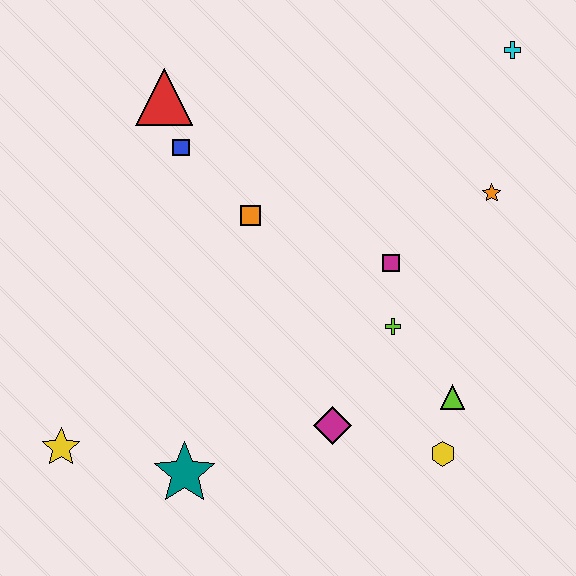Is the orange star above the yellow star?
Yes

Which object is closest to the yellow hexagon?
The lime triangle is closest to the yellow hexagon.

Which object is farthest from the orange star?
The yellow star is farthest from the orange star.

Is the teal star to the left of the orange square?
Yes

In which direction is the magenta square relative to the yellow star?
The magenta square is to the right of the yellow star.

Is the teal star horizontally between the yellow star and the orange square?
Yes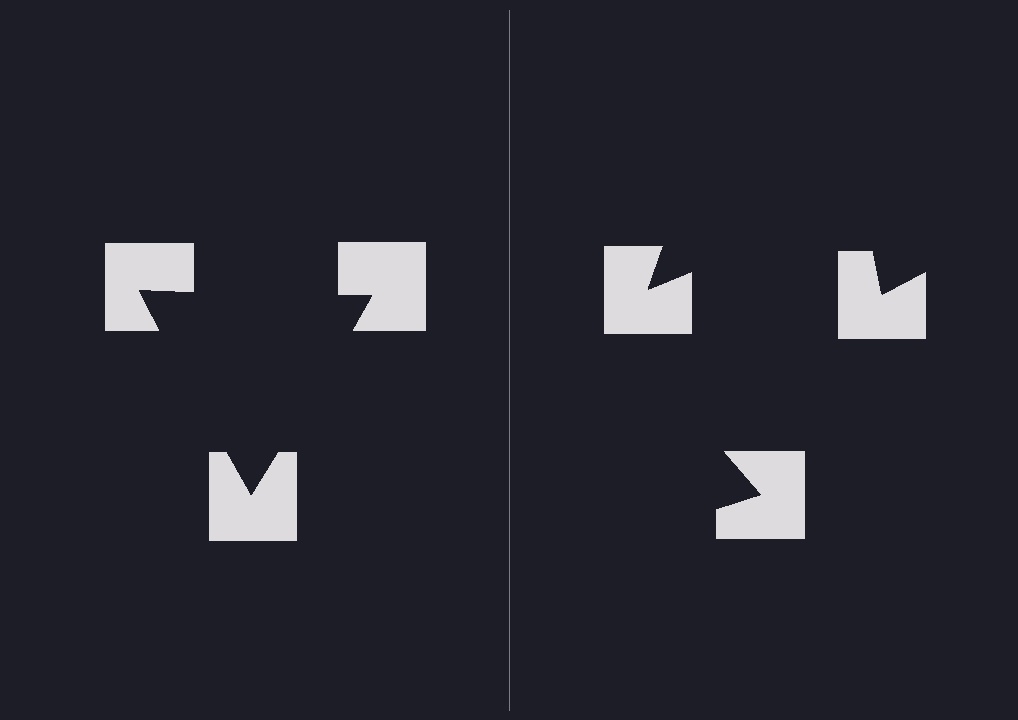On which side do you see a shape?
An illusory triangle appears on the left side. On the right side the wedge cuts are rotated, so no coherent shape forms.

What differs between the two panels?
The notched squares are positioned identically on both sides; only the wedge orientations differ. On the left they align to a triangle; on the right they are misaligned.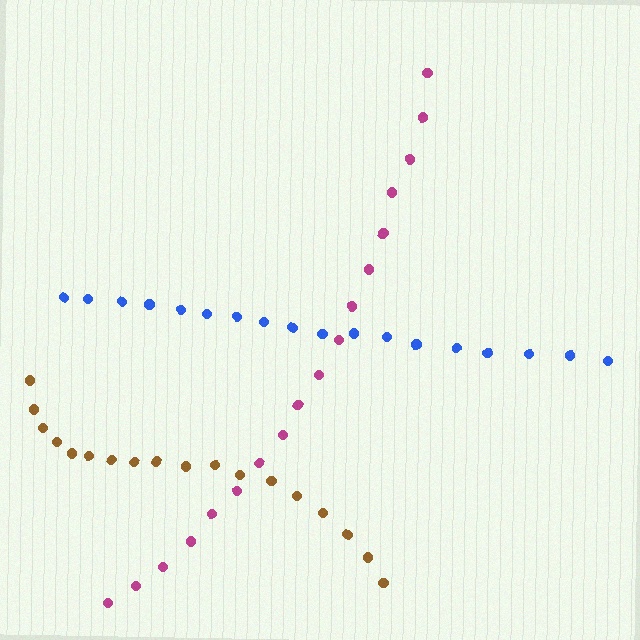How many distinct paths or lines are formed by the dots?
There are 3 distinct paths.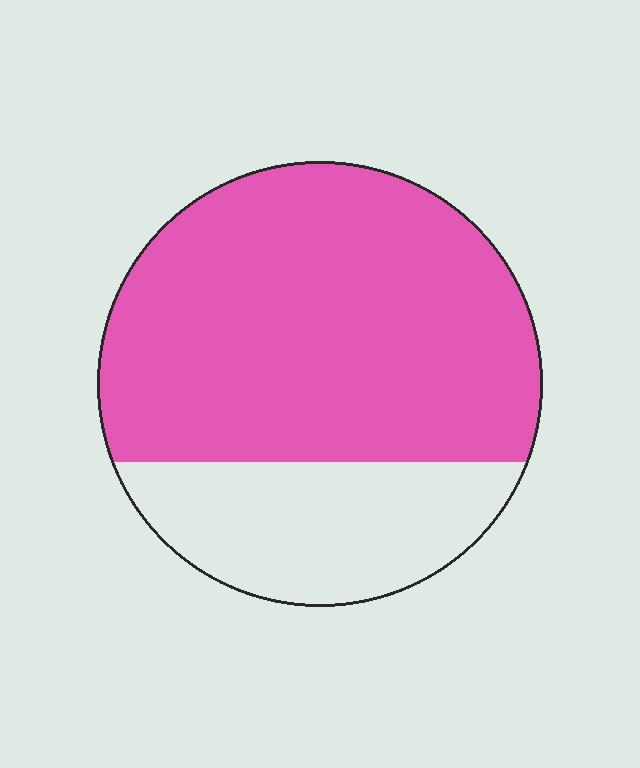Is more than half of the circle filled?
Yes.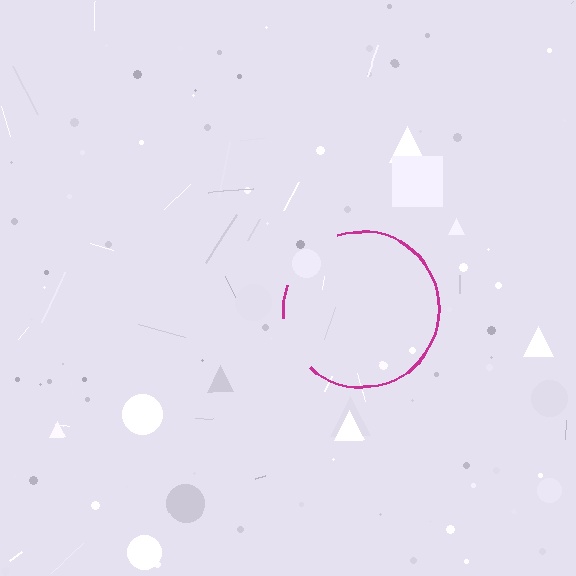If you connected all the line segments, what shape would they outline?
They would outline a circle.